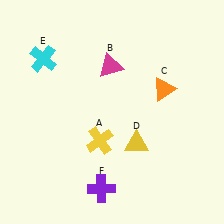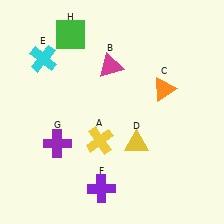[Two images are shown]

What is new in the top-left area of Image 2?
A green square (H) was added in the top-left area of Image 2.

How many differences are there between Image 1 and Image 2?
There are 2 differences between the two images.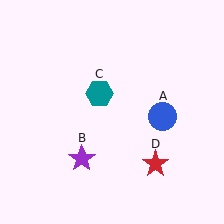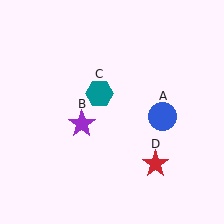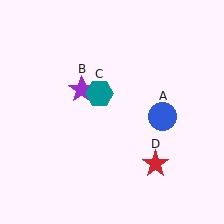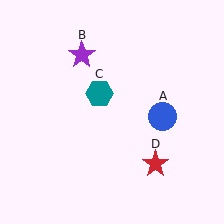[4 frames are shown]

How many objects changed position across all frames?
1 object changed position: purple star (object B).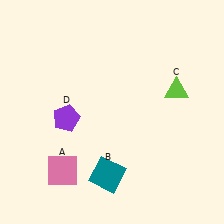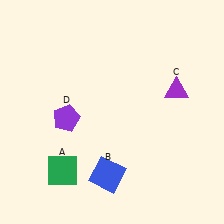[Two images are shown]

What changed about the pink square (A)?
In Image 1, A is pink. In Image 2, it changed to green.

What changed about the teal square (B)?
In Image 1, B is teal. In Image 2, it changed to blue.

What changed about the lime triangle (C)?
In Image 1, C is lime. In Image 2, it changed to purple.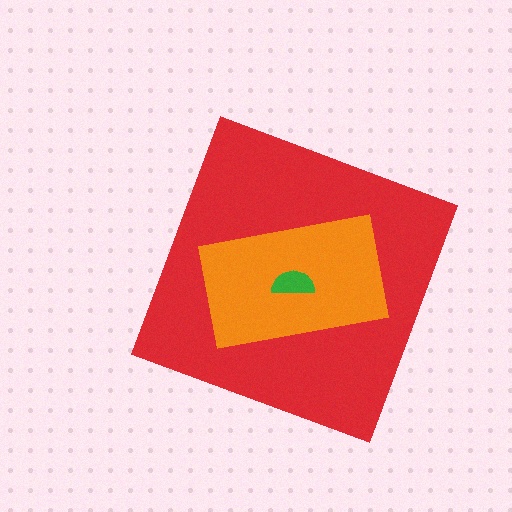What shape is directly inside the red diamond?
The orange rectangle.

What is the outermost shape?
The red diamond.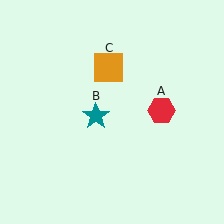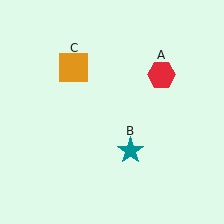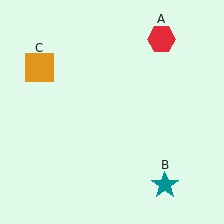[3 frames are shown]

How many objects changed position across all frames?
3 objects changed position: red hexagon (object A), teal star (object B), orange square (object C).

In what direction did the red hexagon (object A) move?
The red hexagon (object A) moved up.